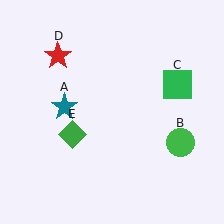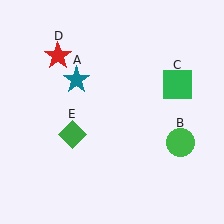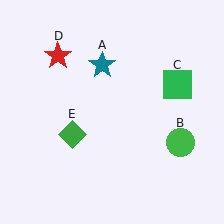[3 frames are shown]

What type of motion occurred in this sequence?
The teal star (object A) rotated clockwise around the center of the scene.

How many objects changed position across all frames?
1 object changed position: teal star (object A).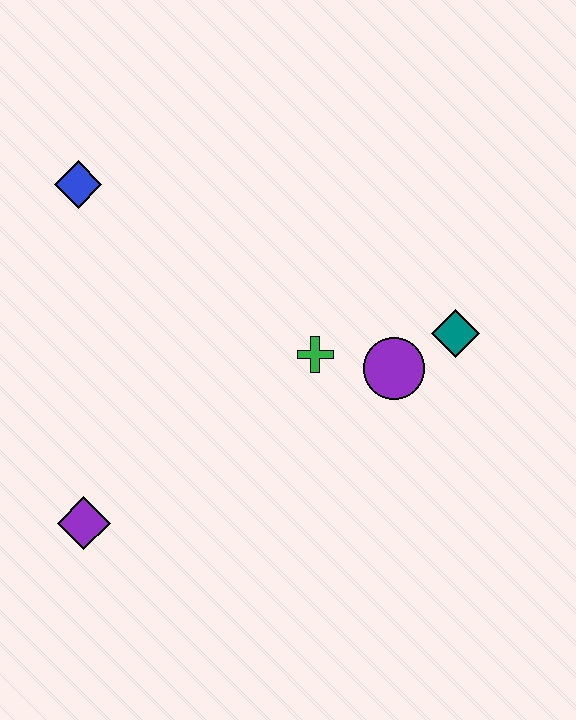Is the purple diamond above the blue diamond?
No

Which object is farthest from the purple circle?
The blue diamond is farthest from the purple circle.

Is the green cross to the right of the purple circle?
No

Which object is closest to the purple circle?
The teal diamond is closest to the purple circle.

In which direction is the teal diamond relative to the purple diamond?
The teal diamond is to the right of the purple diamond.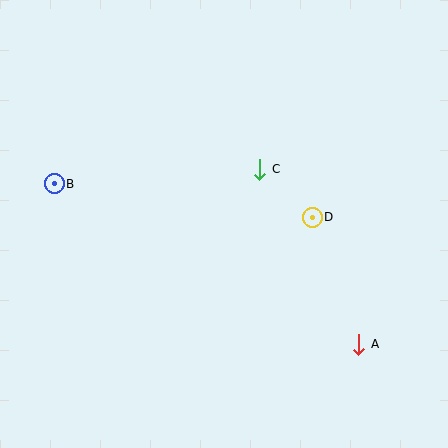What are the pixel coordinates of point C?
Point C is at (260, 169).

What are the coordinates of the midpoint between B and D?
The midpoint between B and D is at (183, 201).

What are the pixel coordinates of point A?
Point A is at (359, 344).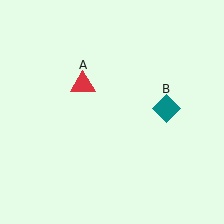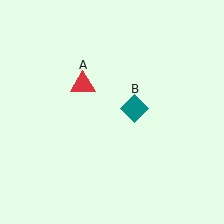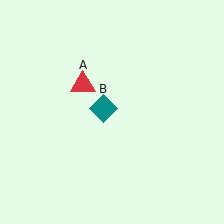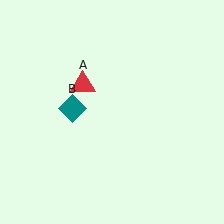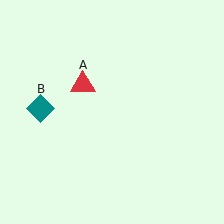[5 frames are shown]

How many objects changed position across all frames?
1 object changed position: teal diamond (object B).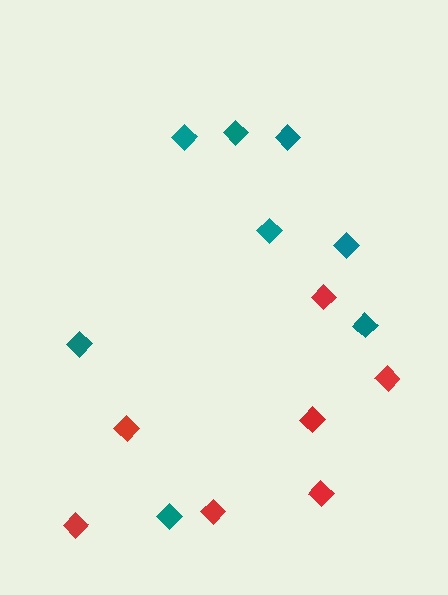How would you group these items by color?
There are 2 groups: one group of teal diamonds (8) and one group of red diamonds (7).